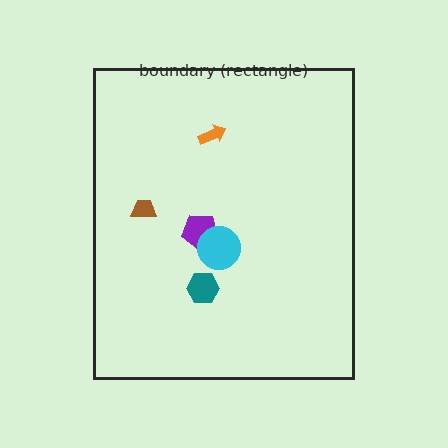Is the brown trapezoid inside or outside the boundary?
Inside.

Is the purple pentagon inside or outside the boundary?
Inside.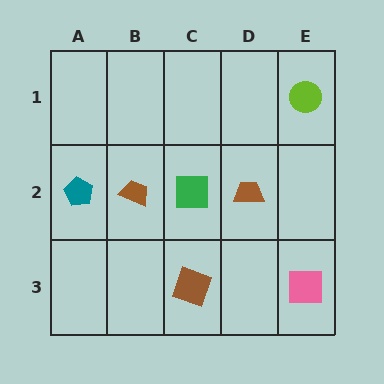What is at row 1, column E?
A lime circle.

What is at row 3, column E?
A pink square.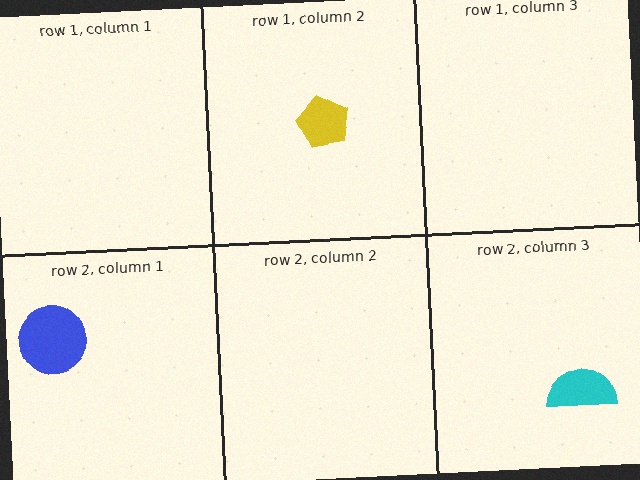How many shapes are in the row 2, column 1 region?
1.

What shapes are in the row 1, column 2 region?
The yellow pentagon.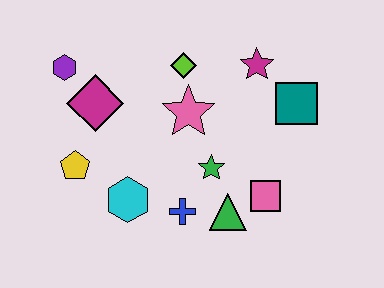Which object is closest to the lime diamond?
The pink star is closest to the lime diamond.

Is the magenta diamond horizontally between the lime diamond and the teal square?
No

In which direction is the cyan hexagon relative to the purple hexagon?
The cyan hexagon is below the purple hexagon.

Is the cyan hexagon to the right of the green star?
No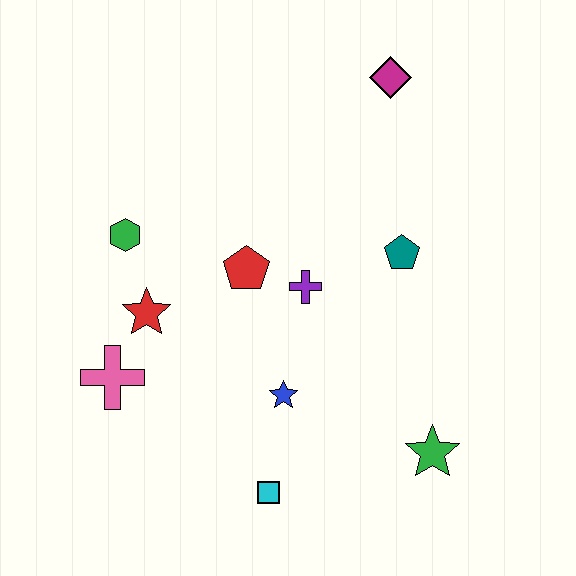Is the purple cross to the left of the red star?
No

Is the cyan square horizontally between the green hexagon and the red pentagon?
No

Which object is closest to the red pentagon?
The purple cross is closest to the red pentagon.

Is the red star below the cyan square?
No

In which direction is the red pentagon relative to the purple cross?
The red pentagon is to the left of the purple cross.